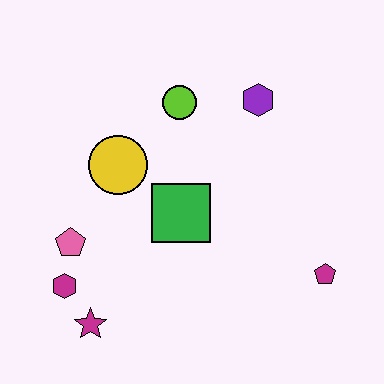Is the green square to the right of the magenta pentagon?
No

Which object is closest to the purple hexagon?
The lime circle is closest to the purple hexagon.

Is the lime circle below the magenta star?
No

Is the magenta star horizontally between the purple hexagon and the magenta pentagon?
No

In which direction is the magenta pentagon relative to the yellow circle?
The magenta pentagon is to the right of the yellow circle.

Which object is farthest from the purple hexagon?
The magenta star is farthest from the purple hexagon.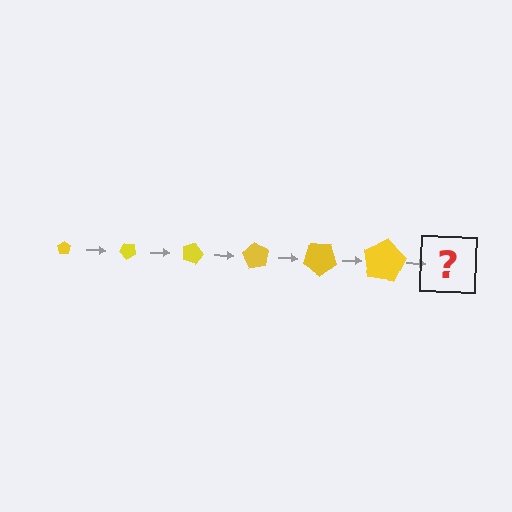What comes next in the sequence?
The next element should be a pentagon, larger than the previous one and rotated 270 degrees from the start.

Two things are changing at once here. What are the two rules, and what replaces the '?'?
The two rules are that the pentagon grows larger each step and it rotates 45 degrees each step. The '?' should be a pentagon, larger than the previous one and rotated 270 degrees from the start.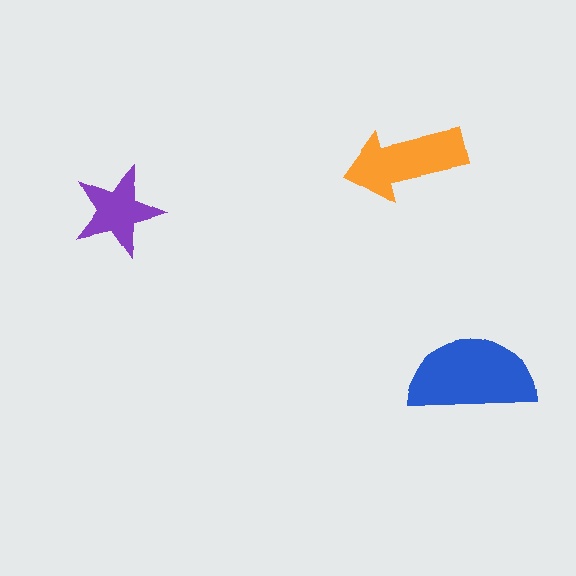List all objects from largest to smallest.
The blue semicircle, the orange arrow, the purple star.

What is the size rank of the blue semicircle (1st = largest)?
1st.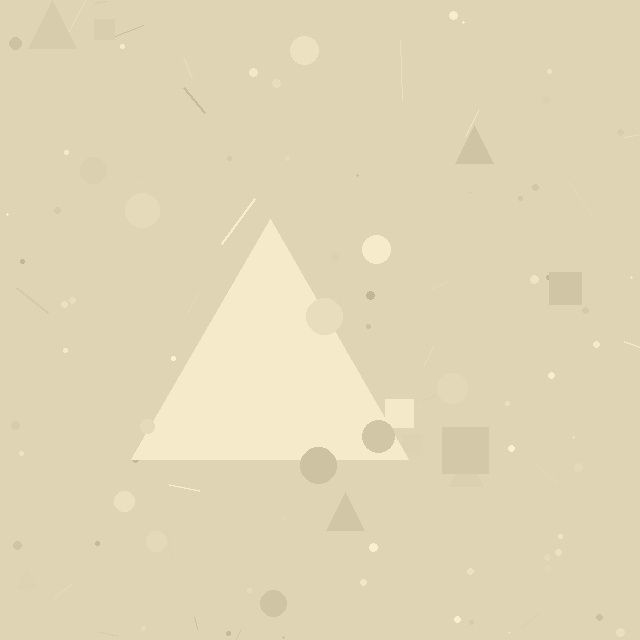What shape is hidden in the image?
A triangle is hidden in the image.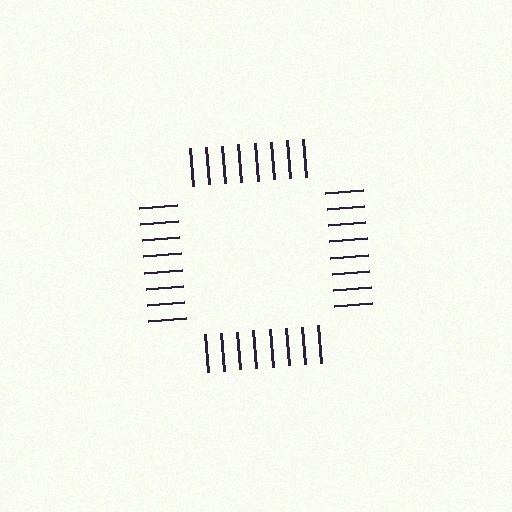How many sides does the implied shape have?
4 sides — the line-ends trace a square.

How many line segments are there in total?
32 — 8 along each of the 4 edges.